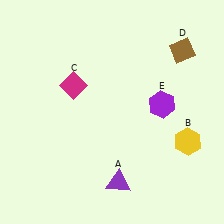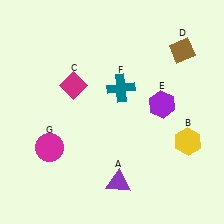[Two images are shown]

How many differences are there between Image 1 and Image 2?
There are 2 differences between the two images.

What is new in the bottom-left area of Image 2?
A magenta circle (G) was added in the bottom-left area of Image 2.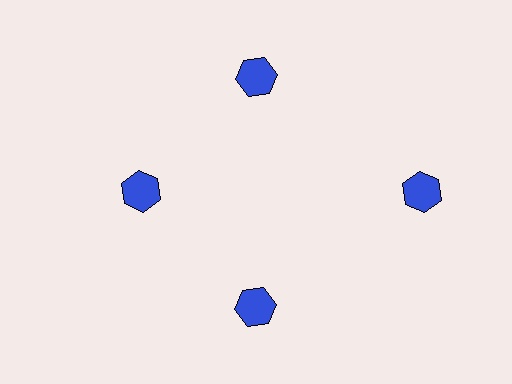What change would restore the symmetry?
The symmetry would be restored by moving it inward, back onto the ring so that all 4 hexagons sit at equal angles and equal distance from the center.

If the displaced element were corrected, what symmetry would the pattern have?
It would have 4-fold rotational symmetry — the pattern would map onto itself every 90 degrees.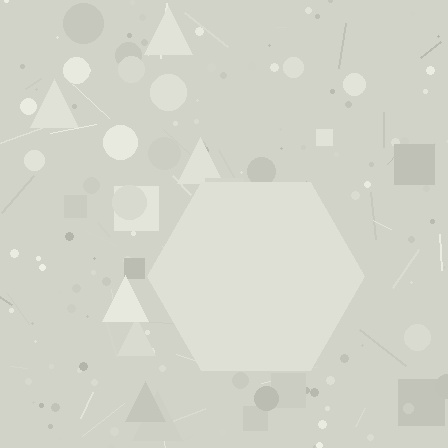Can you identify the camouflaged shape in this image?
The camouflaged shape is a hexagon.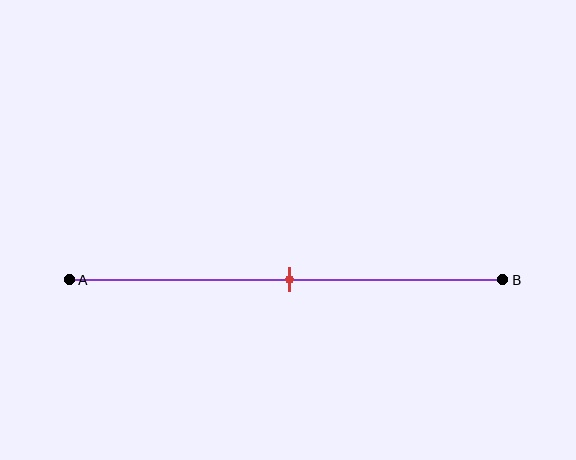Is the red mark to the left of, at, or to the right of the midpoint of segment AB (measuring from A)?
The red mark is approximately at the midpoint of segment AB.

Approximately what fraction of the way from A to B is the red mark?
The red mark is approximately 50% of the way from A to B.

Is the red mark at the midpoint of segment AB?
Yes, the mark is approximately at the midpoint.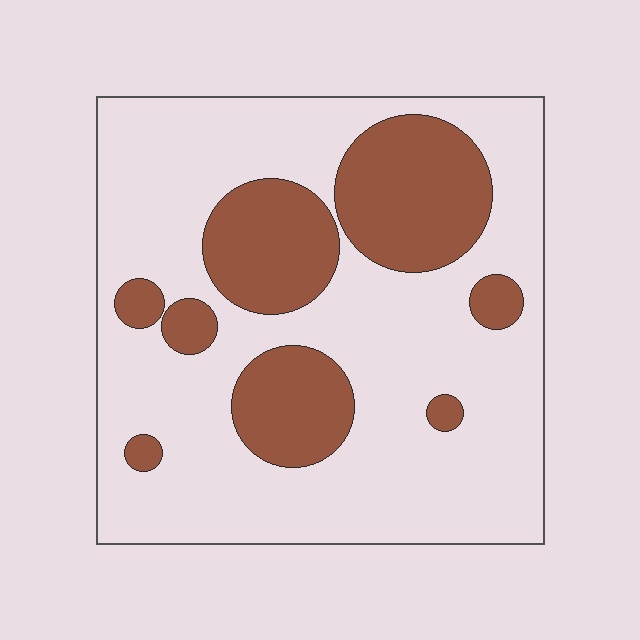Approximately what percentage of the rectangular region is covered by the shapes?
Approximately 30%.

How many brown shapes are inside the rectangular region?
8.